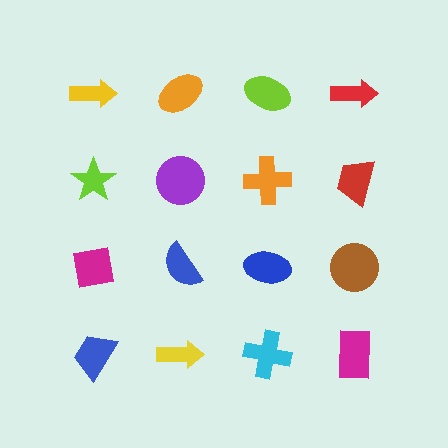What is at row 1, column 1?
A yellow arrow.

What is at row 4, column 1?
A blue trapezoid.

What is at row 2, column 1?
A lime star.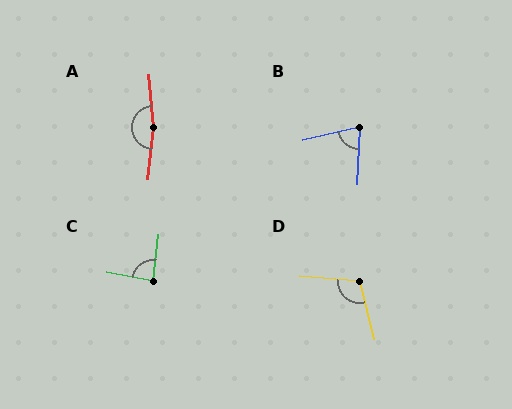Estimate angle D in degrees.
Approximately 109 degrees.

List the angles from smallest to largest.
B (74°), C (87°), D (109°), A (169°).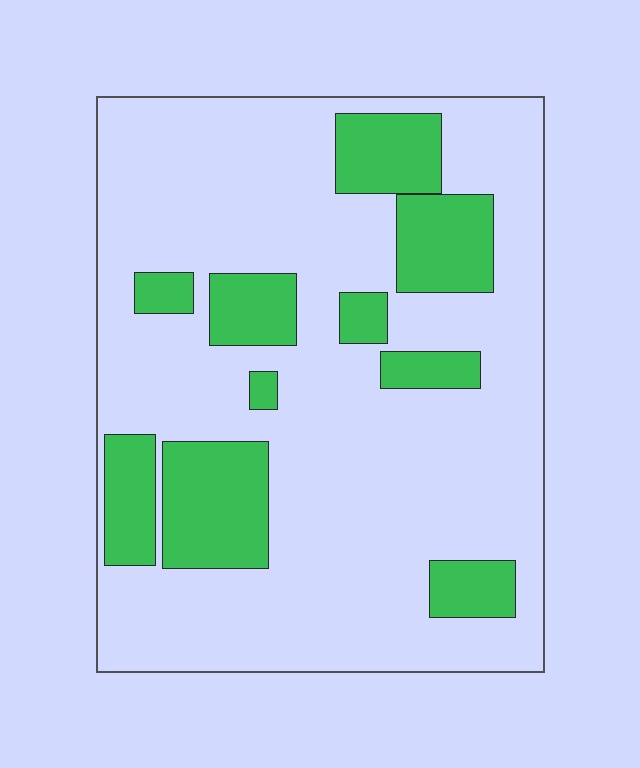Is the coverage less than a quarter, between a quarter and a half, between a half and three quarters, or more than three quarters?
Less than a quarter.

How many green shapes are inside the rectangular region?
10.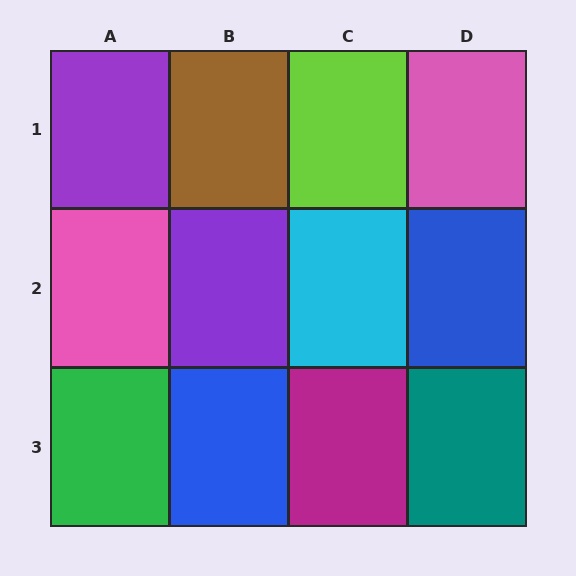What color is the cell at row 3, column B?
Blue.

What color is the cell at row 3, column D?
Teal.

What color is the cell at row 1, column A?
Purple.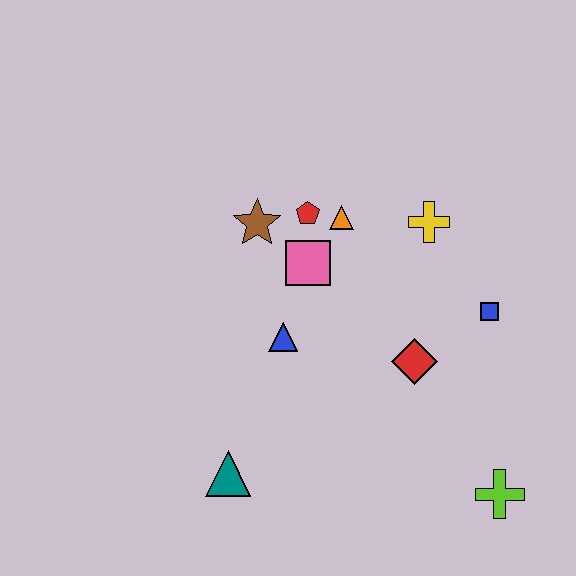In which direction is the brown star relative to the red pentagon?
The brown star is to the left of the red pentagon.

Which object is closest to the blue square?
The red diamond is closest to the blue square.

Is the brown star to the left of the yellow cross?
Yes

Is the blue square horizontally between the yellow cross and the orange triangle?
No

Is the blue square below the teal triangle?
No